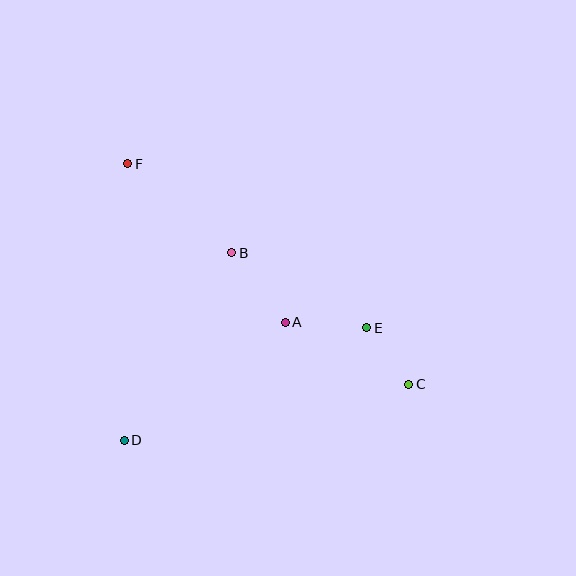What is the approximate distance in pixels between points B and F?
The distance between B and F is approximately 137 pixels.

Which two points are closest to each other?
Points C and E are closest to each other.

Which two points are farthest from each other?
Points C and F are farthest from each other.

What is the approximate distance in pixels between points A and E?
The distance between A and E is approximately 82 pixels.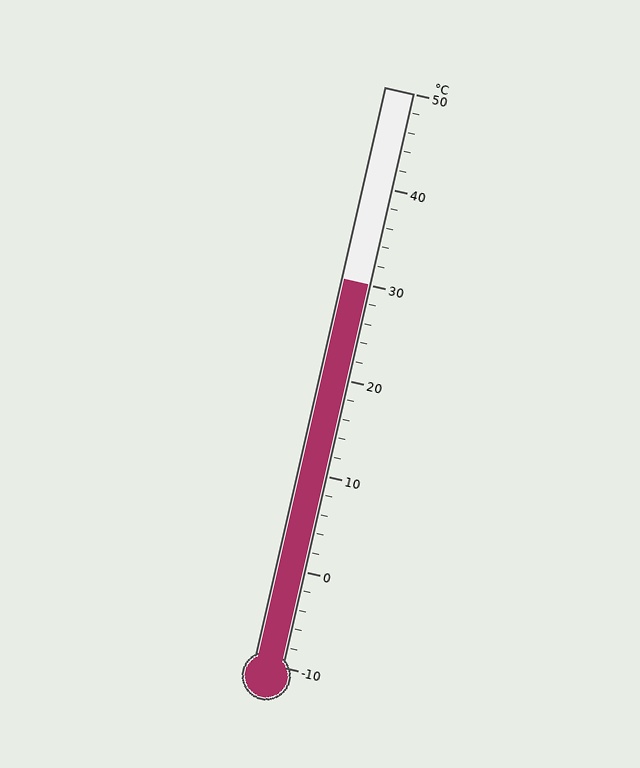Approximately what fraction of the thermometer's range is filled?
The thermometer is filled to approximately 65% of its range.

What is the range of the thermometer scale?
The thermometer scale ranges from -10°C to 50°C.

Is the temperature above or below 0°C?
The temperature is above 0°C.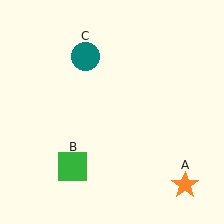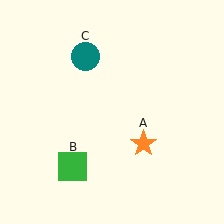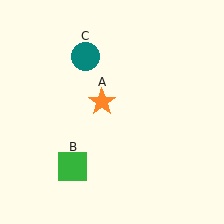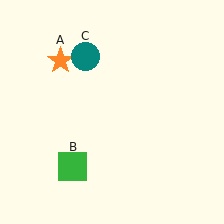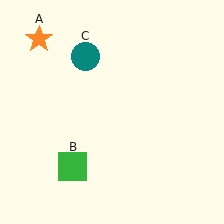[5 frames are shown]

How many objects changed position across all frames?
1 object changed position: orange star (object A).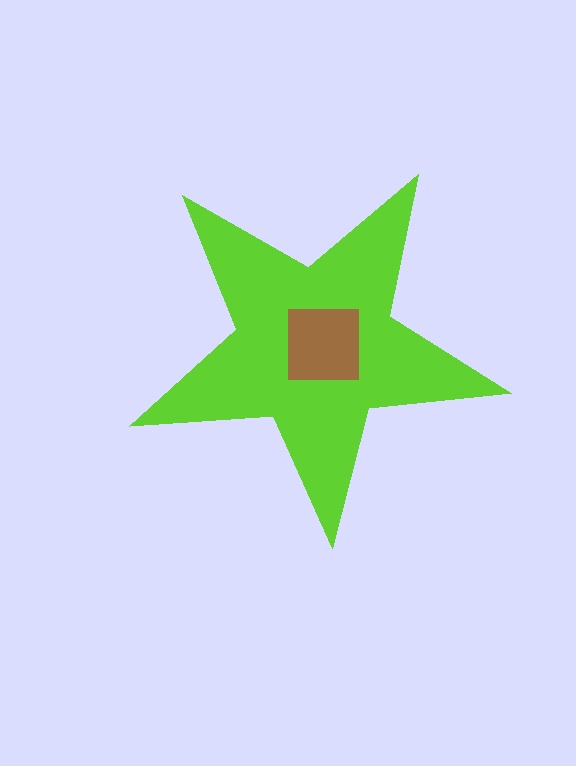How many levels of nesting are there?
2.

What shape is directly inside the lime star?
The brown square.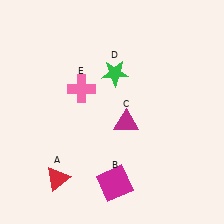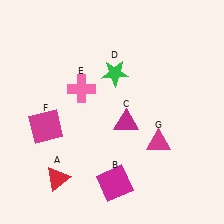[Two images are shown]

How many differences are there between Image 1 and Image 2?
There are 2 differences between the two images.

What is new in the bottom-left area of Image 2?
A magenta square (F) was added in the bottom-left area of Image 2.